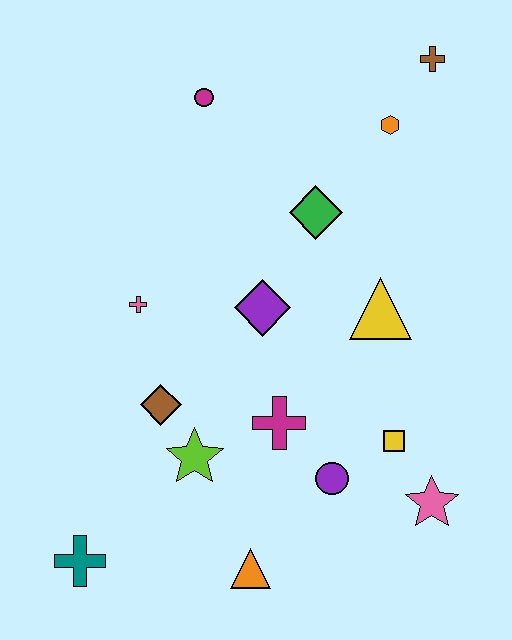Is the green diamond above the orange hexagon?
No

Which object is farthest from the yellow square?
The magenta circle is farthest from the yellow square.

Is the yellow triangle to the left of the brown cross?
Yes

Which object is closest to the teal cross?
The lime star is closest to the teal cross.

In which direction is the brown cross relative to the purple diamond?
The brown cross is above the purple diamond.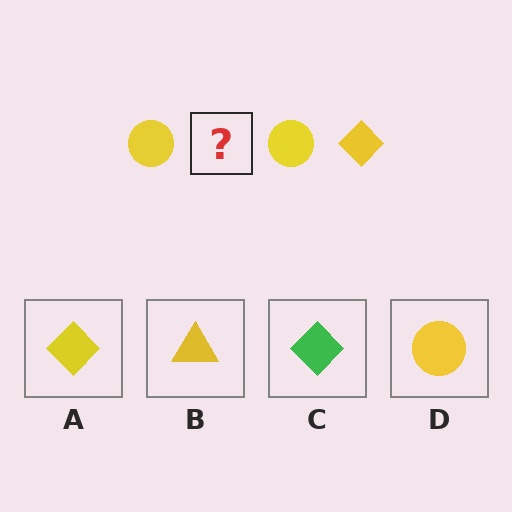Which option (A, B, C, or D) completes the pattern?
A.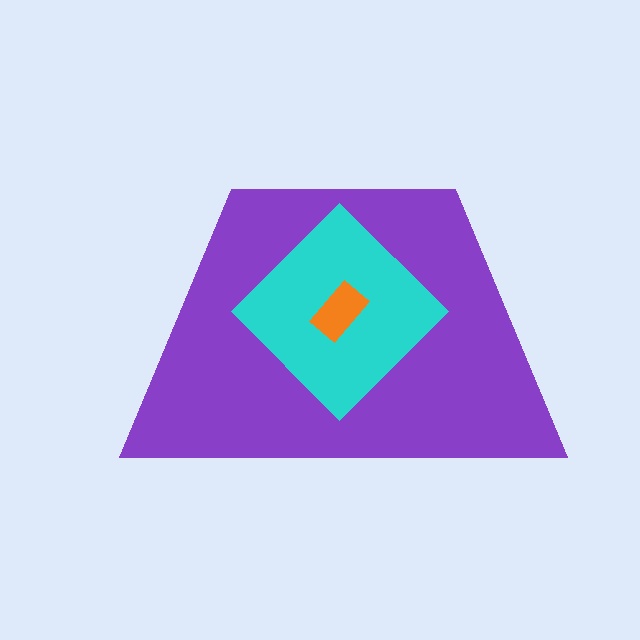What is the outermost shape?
The purple trapezoid.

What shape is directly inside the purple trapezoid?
The cyan diamond.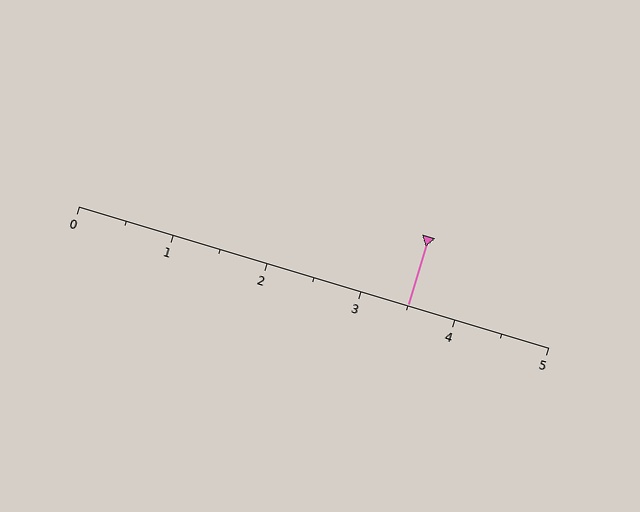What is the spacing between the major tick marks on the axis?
The major ticks are spaced 1 apart.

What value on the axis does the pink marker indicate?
The marker indicates approximately 3.5.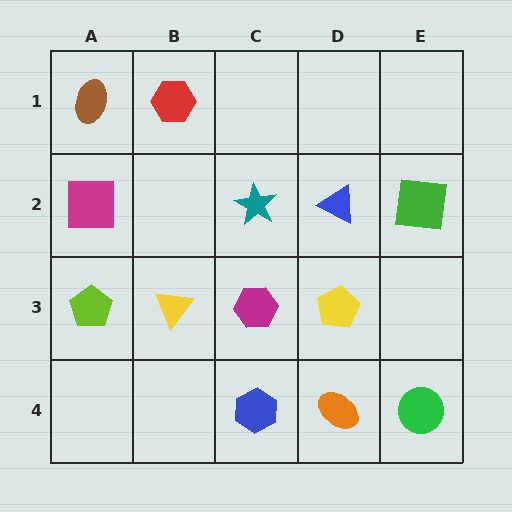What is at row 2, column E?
A green square.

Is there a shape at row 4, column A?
No, that cell is empty.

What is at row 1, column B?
A red hexagon.